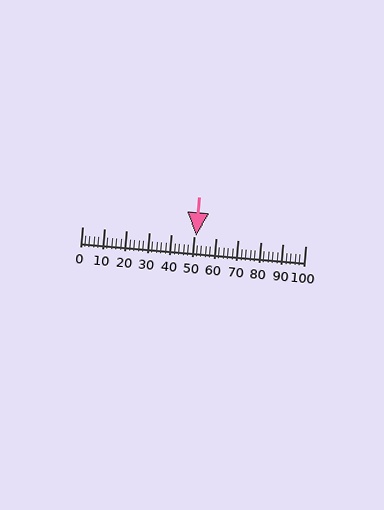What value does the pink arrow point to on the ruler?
The pink arrow points to approximately 51.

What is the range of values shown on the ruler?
The ruler shows values from 0 to 100.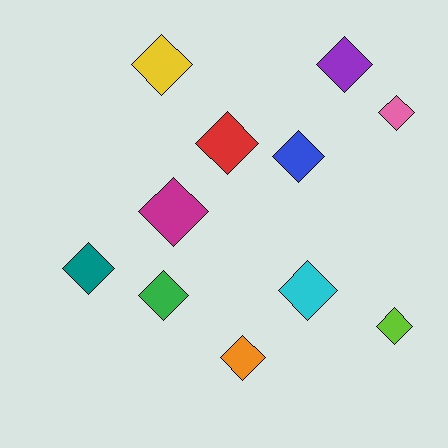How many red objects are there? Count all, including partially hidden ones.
There is 1 red object.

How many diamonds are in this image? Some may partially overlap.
There are 11 diamonds.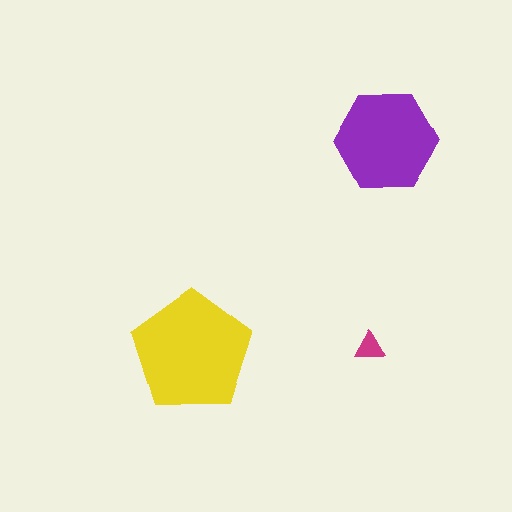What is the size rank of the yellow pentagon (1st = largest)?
1st.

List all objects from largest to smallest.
The yellow pentagon, the purple hexagon, the magenta triangle.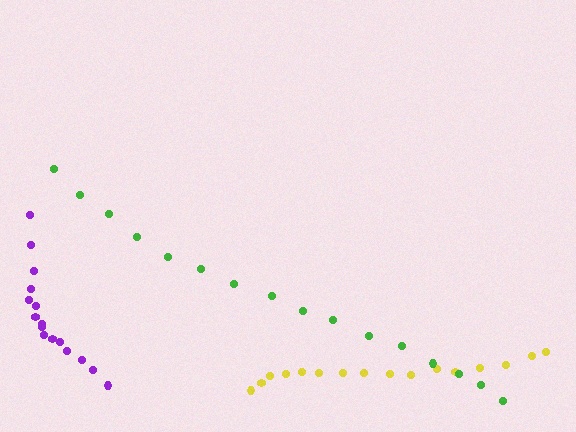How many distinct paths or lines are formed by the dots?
There are 3 distinct paths.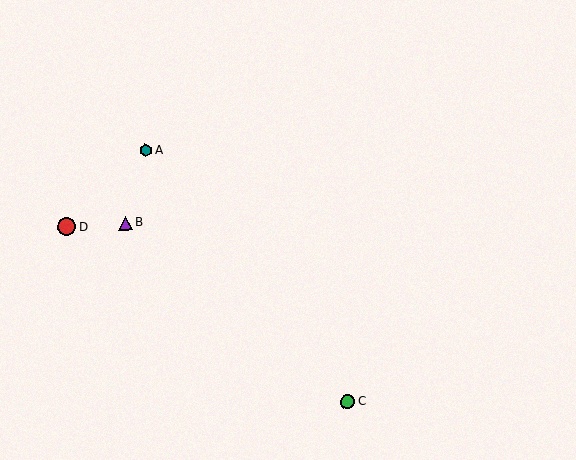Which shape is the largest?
The red circle (labeled D) is the largest.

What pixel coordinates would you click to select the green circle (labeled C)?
Click at (348, 402) to select the green circle C.